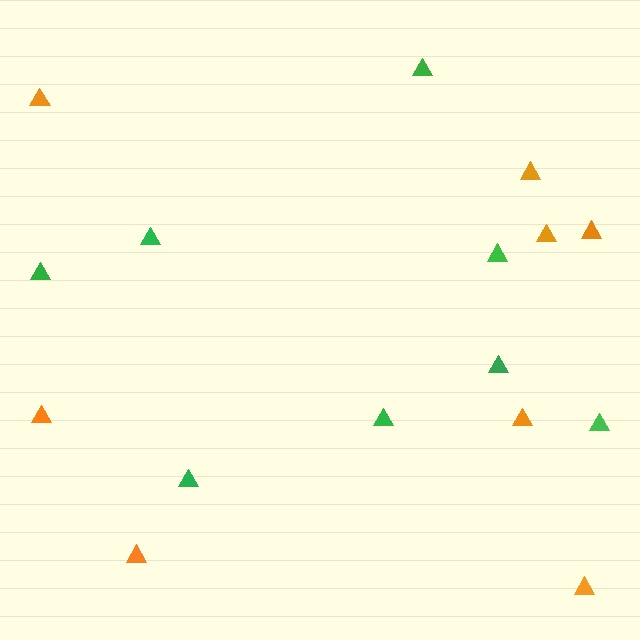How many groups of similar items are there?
There are 2 groups: one group of orange triangles (8) and one group of green triangles (8).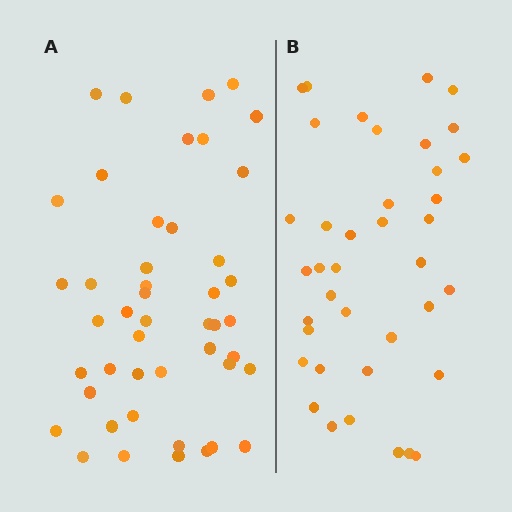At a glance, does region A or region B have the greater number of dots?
Region A (the left region) has more dots.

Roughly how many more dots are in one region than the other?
Region A has roughly 8 or so more dots than region B.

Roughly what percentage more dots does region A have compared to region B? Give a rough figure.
About 20% more.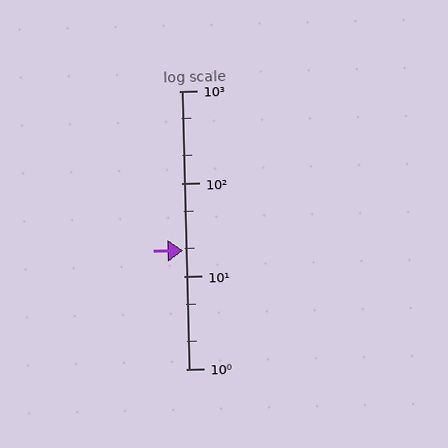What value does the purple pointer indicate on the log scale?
The pointer indicates approximately 19.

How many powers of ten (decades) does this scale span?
The scale spans 3 decades, from 1 to 1000.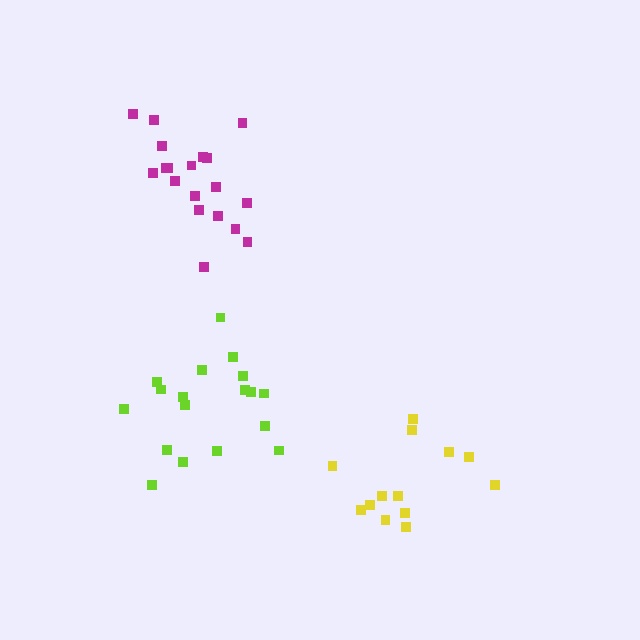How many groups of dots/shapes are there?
There are 3 groups.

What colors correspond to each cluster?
The clusters are colored: lime, yellow, magenta.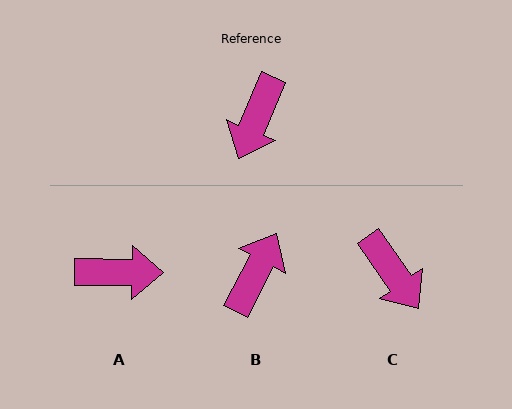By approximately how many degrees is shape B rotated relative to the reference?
Approximately 175 degrees counter-clockwise.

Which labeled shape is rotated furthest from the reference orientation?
B, about 175 degrees away.